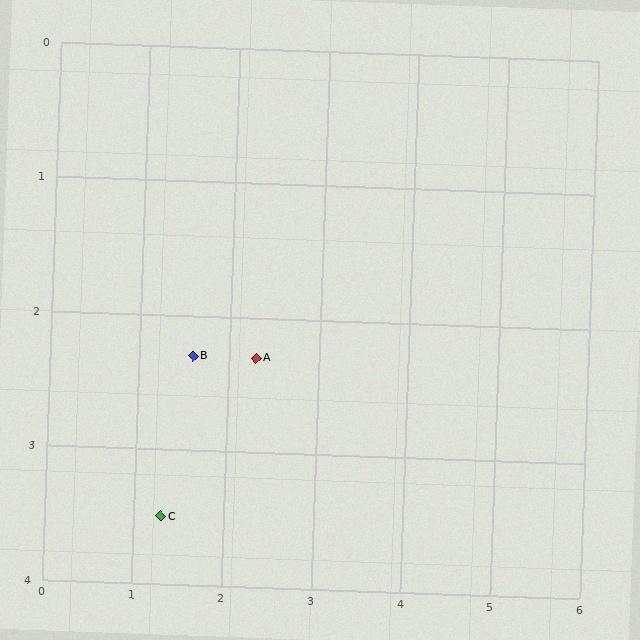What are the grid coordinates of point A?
Point A is at approximately (2.3, 2.3).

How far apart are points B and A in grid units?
Points B and A are about 0.7 grid units apart.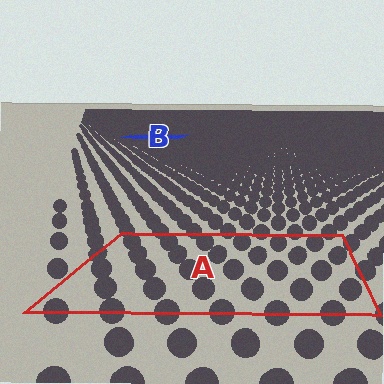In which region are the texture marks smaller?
The texture marks are smaller in region B, because it is farther away.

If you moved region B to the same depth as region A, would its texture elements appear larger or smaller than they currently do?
They would appear larger. At a closer depth, the same texture elements are projected at a bigger on-screen size.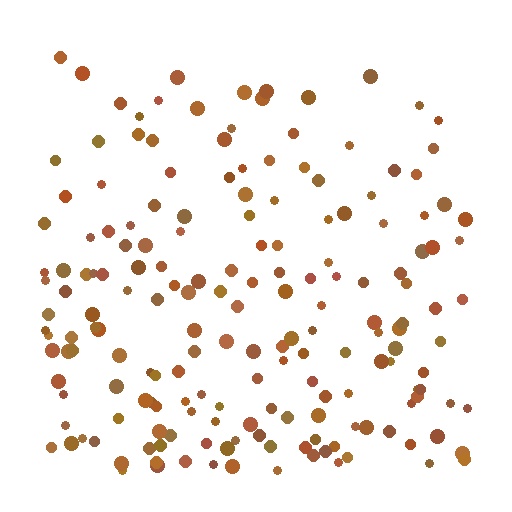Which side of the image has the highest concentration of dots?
The bottom.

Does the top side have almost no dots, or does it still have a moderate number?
Still a moderate number, just noticeably fewer than the bottom.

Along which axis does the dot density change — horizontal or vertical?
Vertical.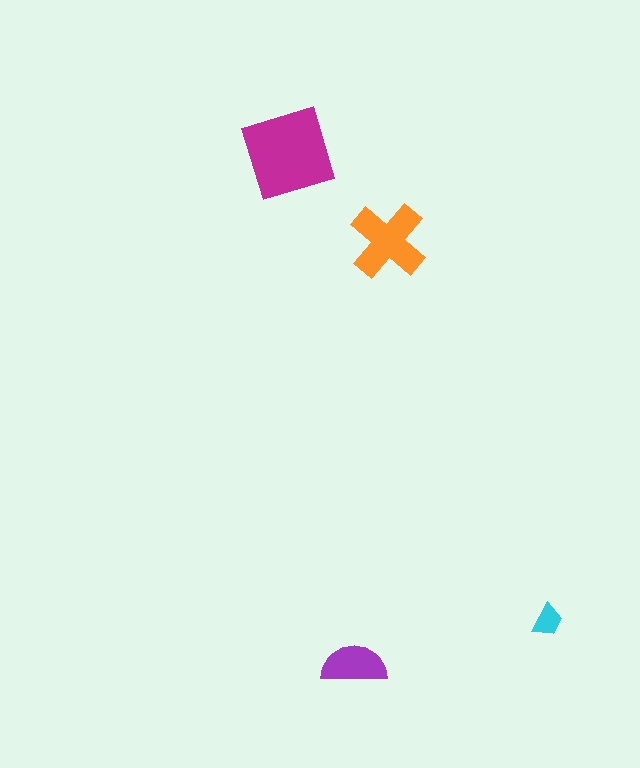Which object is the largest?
The magenta square.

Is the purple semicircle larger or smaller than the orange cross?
Smaller.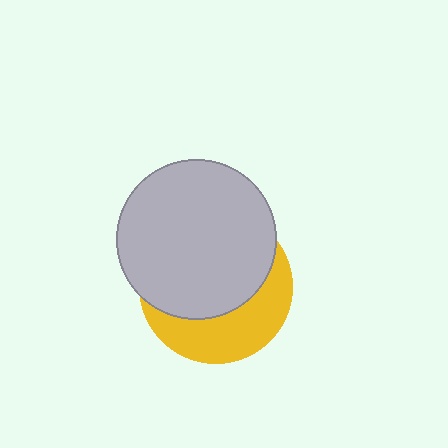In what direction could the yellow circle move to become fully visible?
The yellow circle could move down. That would shift it out from behind the light gray circle entirely.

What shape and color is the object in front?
The object in front is a light gray circle.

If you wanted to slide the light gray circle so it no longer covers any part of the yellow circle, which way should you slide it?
Slide it up — that is the most direct way to separate the two shapes.